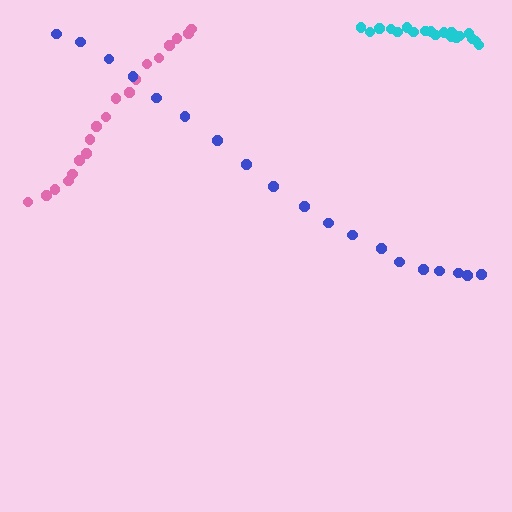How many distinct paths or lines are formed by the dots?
There are 3 distinct paths.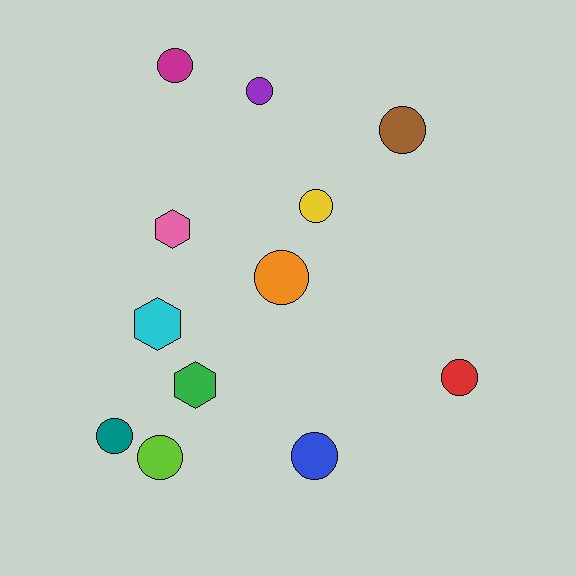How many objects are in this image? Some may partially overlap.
There are 12 objects.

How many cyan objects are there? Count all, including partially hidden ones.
There is 1 cyan object.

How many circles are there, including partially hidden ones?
There are 9 circles.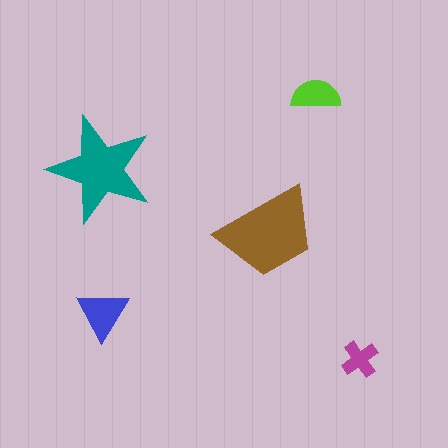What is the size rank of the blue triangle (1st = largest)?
3rd.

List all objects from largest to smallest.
The brown trapezoid, the teal star, the blue triangle, the lime semicircle, the magenta cross.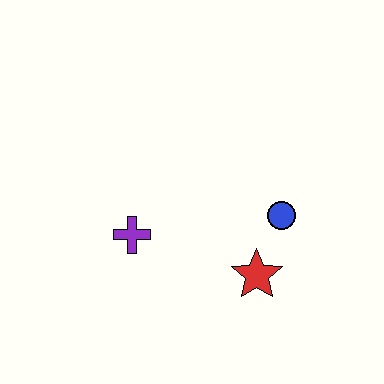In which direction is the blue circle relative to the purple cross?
The blue circle is to the right of the purple cross.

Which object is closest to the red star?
The blue circle is closest to the red star.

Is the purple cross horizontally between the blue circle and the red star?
No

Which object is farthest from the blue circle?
The purple cross is farthest from the blue circle.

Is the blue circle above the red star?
Yes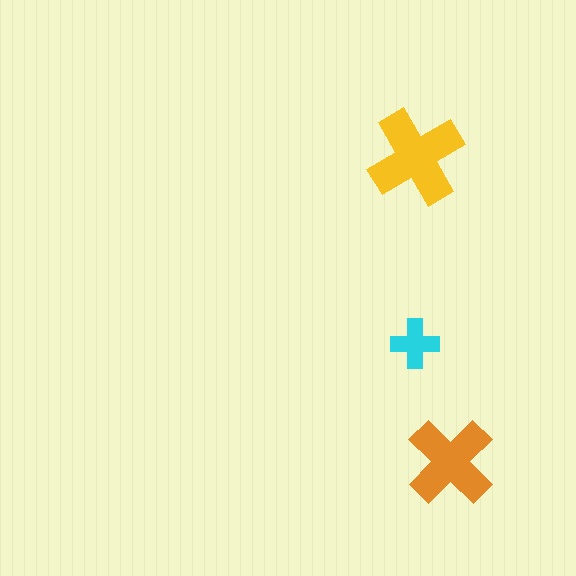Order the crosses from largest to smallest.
the yellow one, the orange one, the cyan one.